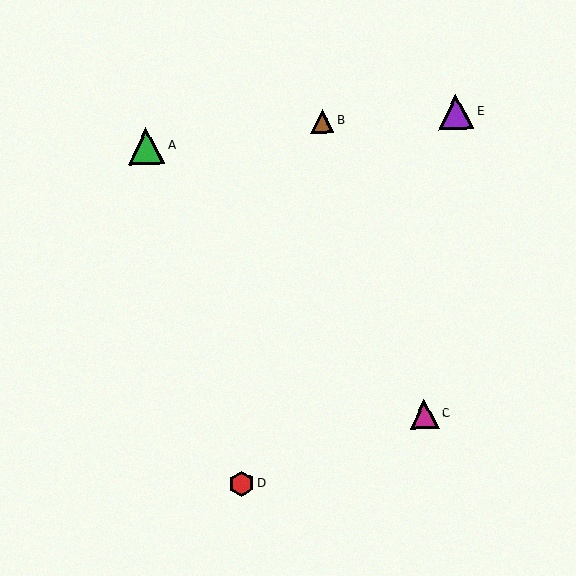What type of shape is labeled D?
Shape D is a red hexagon.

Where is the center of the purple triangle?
The center of the purple triangle is at (456, 112).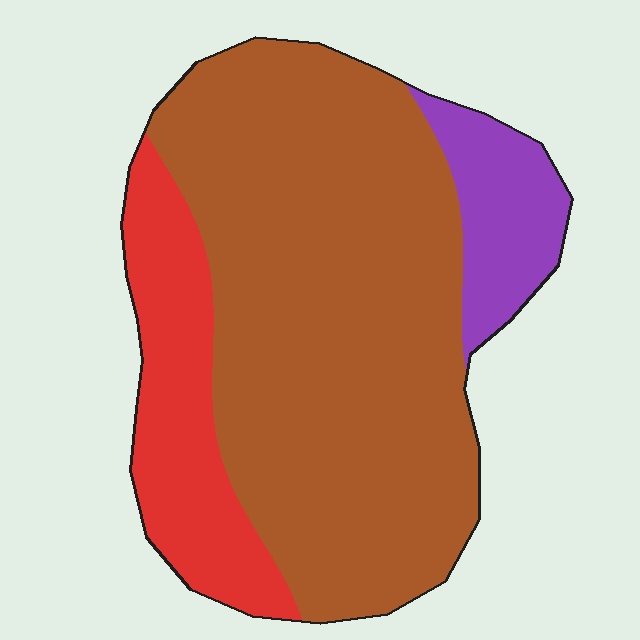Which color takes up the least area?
Purple, at roughly 10%.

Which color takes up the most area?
Brown, at roughly 70%.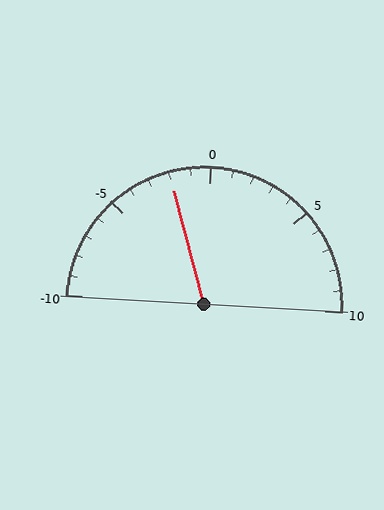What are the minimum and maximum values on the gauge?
The gauge ranges from -10 to 10.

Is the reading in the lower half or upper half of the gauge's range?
The reading is in the lower half of the range (-10 to 10).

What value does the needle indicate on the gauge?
The needle indicates approximately -2.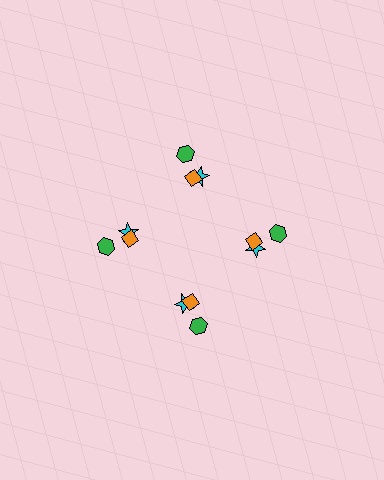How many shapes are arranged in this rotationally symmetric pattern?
There are 12 shapes, arranged in 4 groups of 3.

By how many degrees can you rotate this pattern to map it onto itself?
The pattern maps onto itself every 90 degrees of rotation.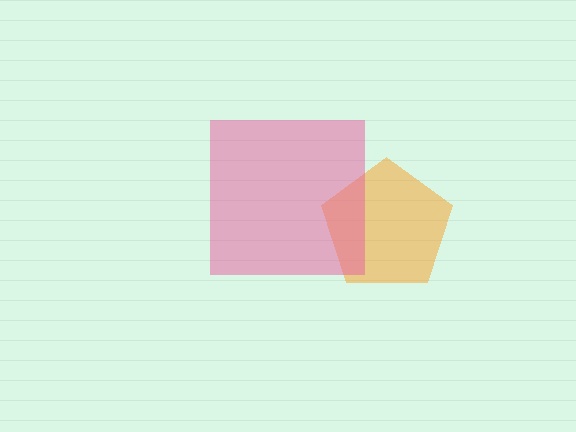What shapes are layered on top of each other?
The layered shapes are: an orange pentagon, a pink square.